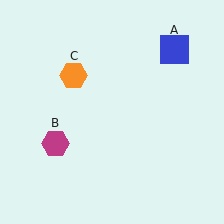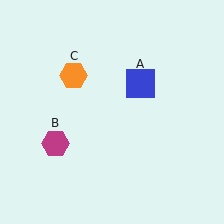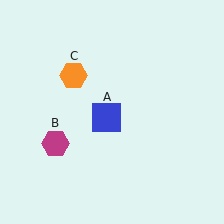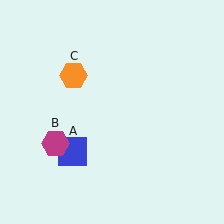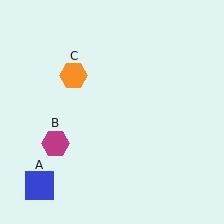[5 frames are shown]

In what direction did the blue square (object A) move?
The blue square (object A) moved down and to the left.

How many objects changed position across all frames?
1 object changed position: blue square (object A).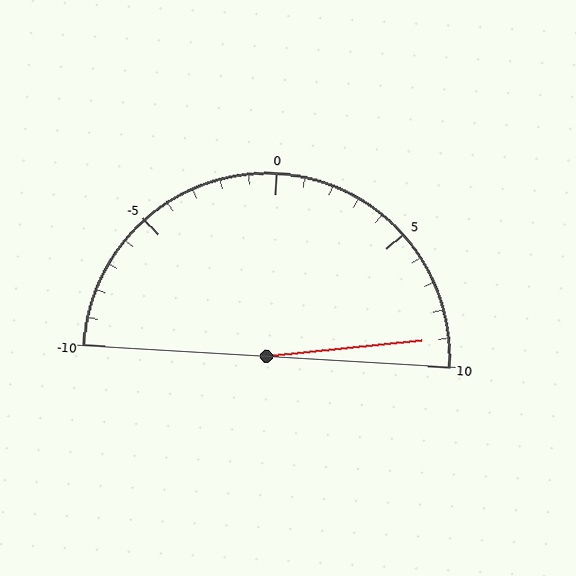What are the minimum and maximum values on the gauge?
The gauge ranges from -10 to 10.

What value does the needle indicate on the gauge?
The needle indicates approximately 9.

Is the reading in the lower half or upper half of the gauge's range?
The reading is in the upper half of the range (-10 to 10).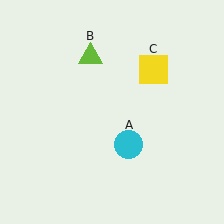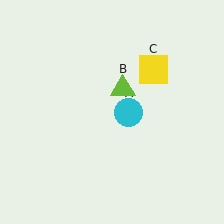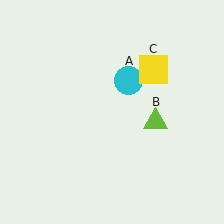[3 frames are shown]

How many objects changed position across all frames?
2 objects changed position: cyan circle (object A), lime triangle (object B).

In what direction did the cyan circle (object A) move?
The cyan circle (object A) moved up.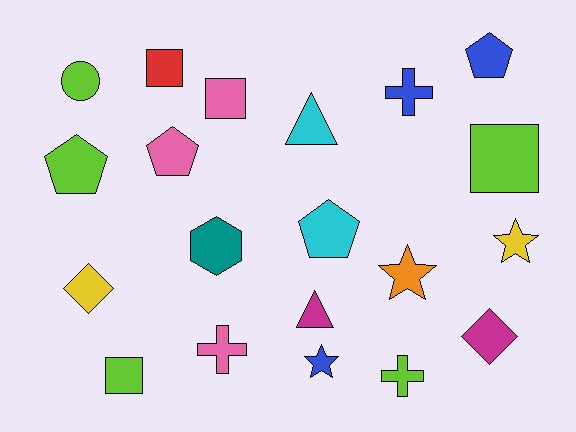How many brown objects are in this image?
There are no brown objects.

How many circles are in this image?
There is 1 circle.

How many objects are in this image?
There are 20 objects.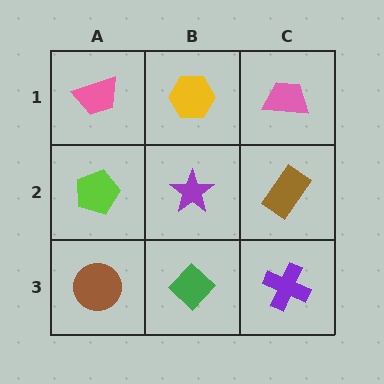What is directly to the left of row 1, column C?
A yellow hexagon.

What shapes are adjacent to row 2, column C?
A pink trapezoid (row 1, column C), a purple cross (row 3, column C), a purple star (row 2, column B).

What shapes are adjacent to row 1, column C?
A brown rectangle (row 2, column C), a yellow hexagon (row 1, column B).